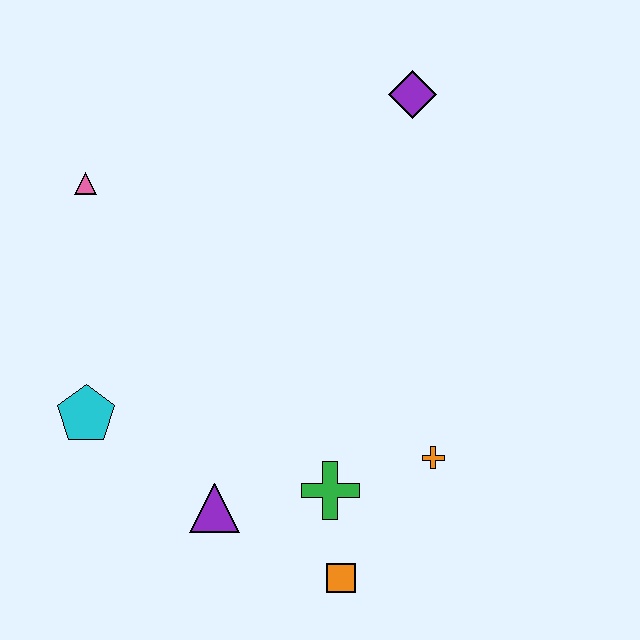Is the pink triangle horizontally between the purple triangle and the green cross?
No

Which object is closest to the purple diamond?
The pink triangle is closest to the purple diamond.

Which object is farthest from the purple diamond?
The orange square is farthest from the purple diamond.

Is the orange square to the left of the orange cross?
Yes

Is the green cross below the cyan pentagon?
Yes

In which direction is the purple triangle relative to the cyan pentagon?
The purple triangle is to the right of the cyan pentagon.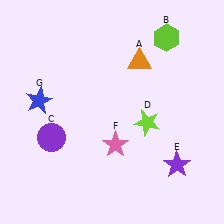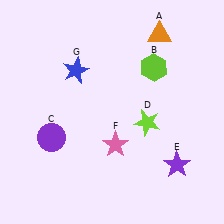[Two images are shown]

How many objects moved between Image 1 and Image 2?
3 objects moved between the two images.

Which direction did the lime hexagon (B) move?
The lime hexagon (B) moved down.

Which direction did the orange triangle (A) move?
The orange triangle (A) moved up.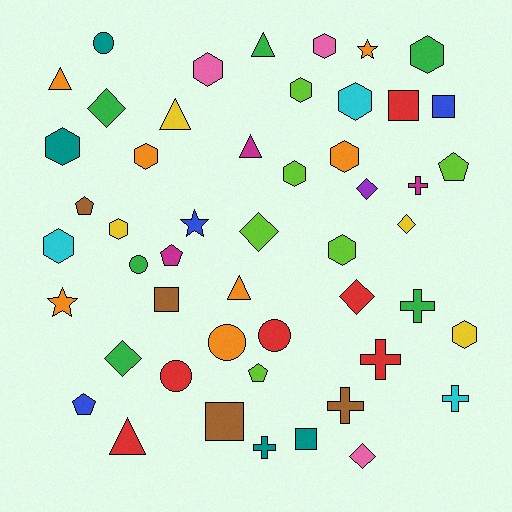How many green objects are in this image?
There are 6 green objects.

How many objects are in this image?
There are 50 objects.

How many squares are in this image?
There are 5 squares.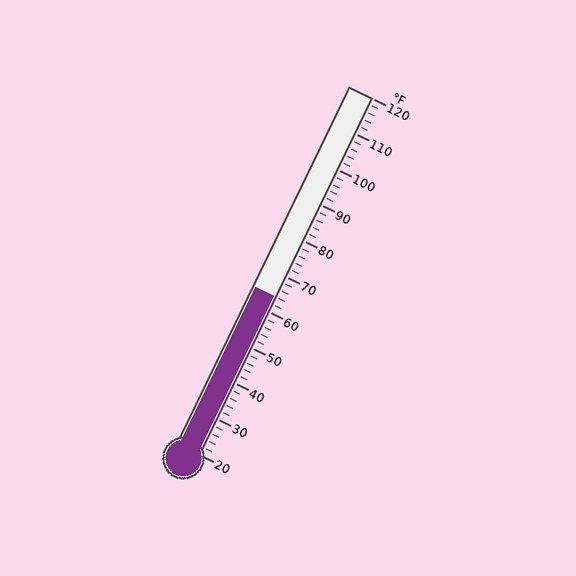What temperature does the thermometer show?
The thermometer shows approximately 64°F.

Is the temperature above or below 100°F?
The temperature is below 100°F.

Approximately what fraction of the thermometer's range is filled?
The thermometer is filled to approximately 45% of its range.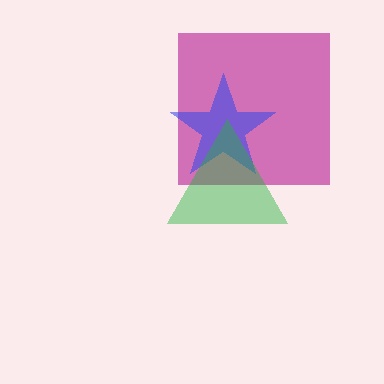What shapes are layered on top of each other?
The layered shapes are: a magenta square, a blue star, a green triangle.